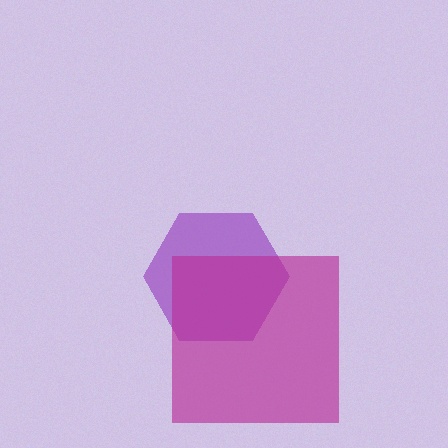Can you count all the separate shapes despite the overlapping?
Yes, there are 2 separate shapes.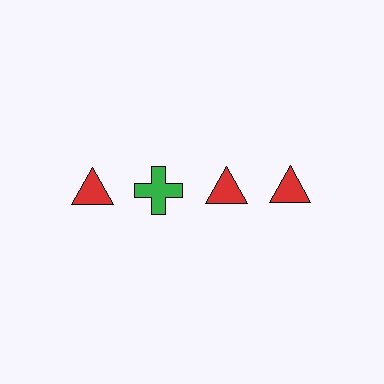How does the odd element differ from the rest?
It differs in both color (green instead of red) and shape (cross instead of triangle).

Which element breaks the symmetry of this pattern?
The green cross in the top row, second from left column breaks the symmetry. All other shapes are red triangles.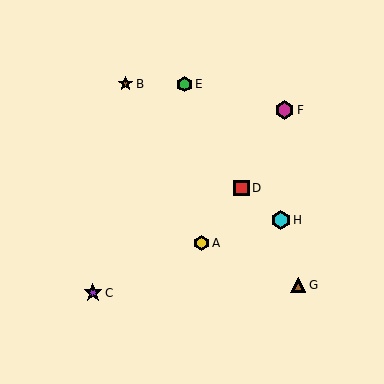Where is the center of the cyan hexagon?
The center of the cyan hexagon is at (281, 220).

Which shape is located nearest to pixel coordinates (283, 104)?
The magenta hexagon (labeled F) at (284, 110) is nearest to that location.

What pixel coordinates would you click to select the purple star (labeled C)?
Click at (93, 293) to select the purple star C.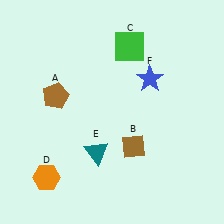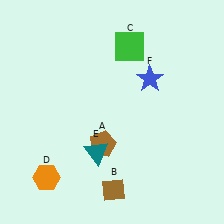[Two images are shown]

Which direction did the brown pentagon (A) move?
The brown pentagon (A) moved down.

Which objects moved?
The objects that moved are: the brown pentagon (A), the brown diamond (B).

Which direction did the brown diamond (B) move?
The brown diamond (B) moved down.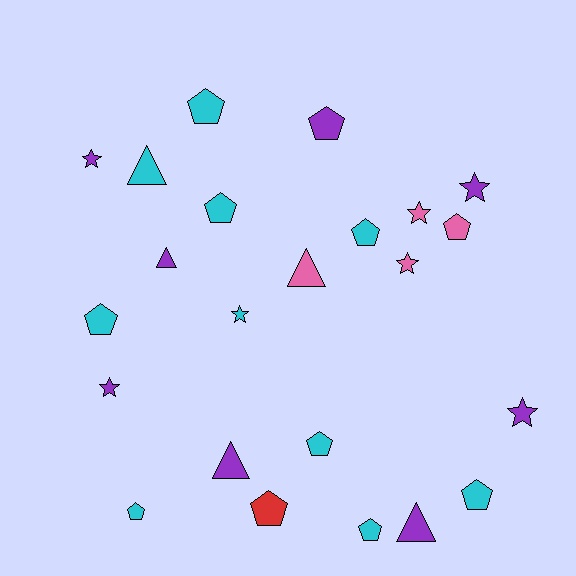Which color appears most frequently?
Cyan, with 10 objects.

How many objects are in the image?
There are 23 objects.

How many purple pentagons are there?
There is 1 purple pentagon.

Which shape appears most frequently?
Pentagon, with 11 objects.